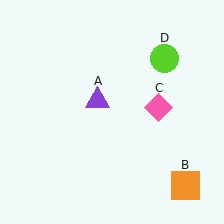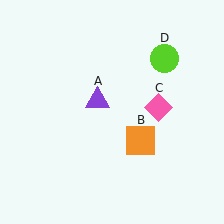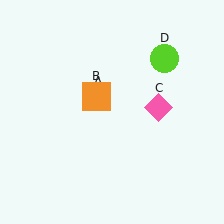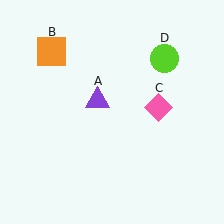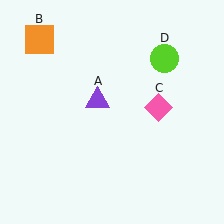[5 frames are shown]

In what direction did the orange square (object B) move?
The orange square (object B) moved up and to the left.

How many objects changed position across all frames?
1 object changed position: orange square (object B).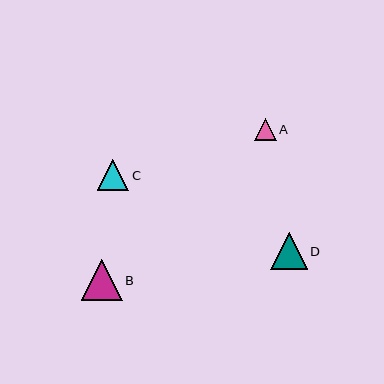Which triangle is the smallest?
Triangle A is the smallest with a size of approximately 21 pixels.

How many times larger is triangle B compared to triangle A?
Triangle B is approximately 1.9 times the size of triangle A.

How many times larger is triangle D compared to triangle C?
Triangle D is approximately 1.2 times the size of triangle C.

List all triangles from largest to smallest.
From largest to smallest: B, D, C, A.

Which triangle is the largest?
Triangle B is the largest with a size of approximately 41 pixels.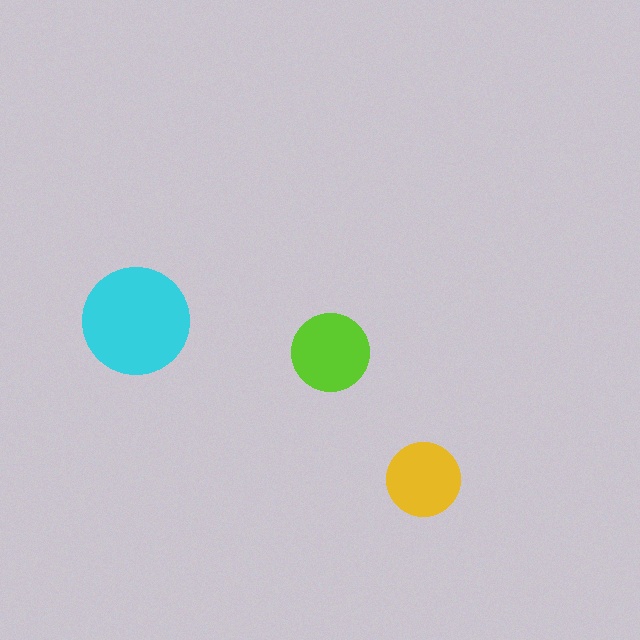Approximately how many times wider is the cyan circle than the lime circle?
About 1.5 times wider.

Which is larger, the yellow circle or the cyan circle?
The cyan one.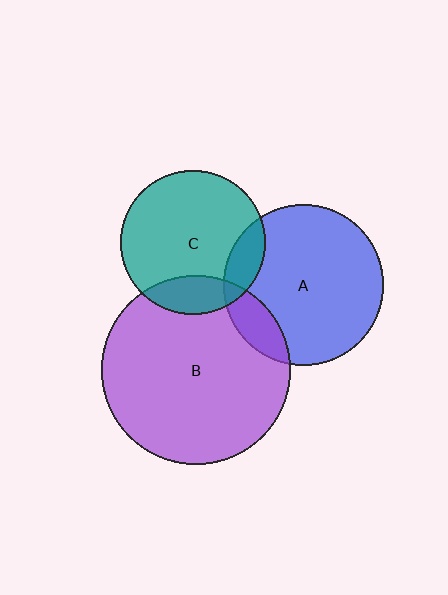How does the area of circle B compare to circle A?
Approximately 1.4 times.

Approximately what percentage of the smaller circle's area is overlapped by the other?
Approximately 15%.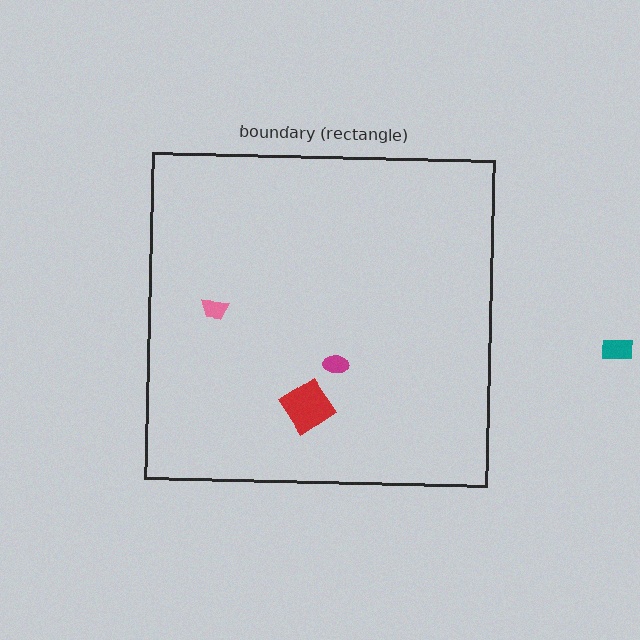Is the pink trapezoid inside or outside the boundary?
Inside.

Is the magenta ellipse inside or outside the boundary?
Inside.